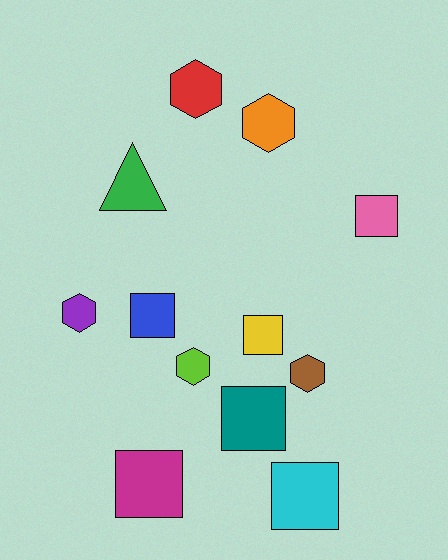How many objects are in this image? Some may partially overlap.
There are 12 objects.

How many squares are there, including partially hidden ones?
There are 6 squares.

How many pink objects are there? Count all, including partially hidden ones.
There is 1 pink object.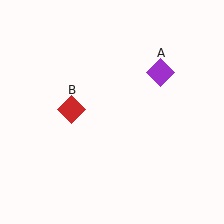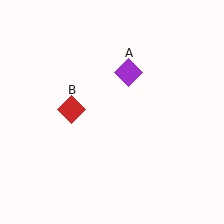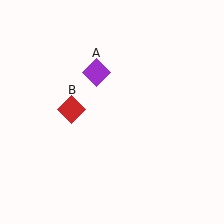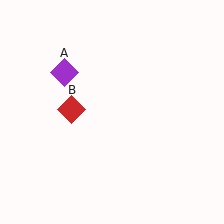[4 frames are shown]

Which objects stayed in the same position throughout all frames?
Red diamond (object B) remained stationary.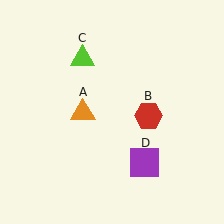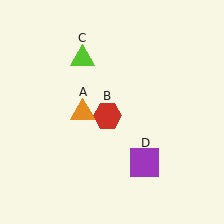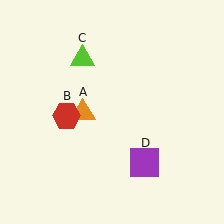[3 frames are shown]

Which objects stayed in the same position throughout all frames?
Orange triangle (object A) and lime triangle (object C) and purple square (object D) remained stationary.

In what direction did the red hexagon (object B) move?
The red hexagon (object B) moved left.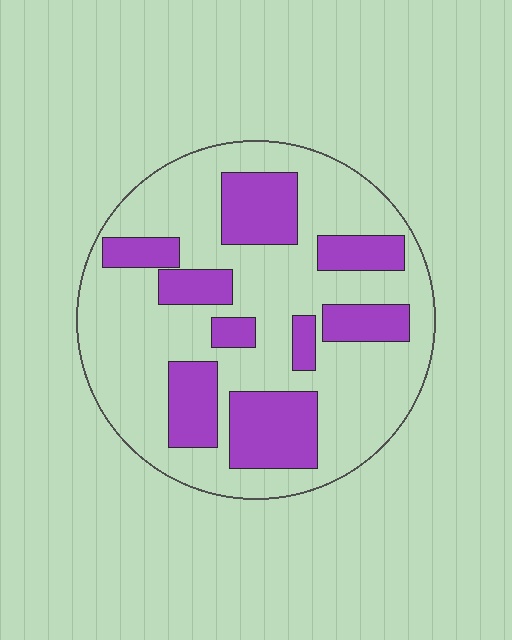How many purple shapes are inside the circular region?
9.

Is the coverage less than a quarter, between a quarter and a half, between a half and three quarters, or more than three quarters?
Between a quarter and a half.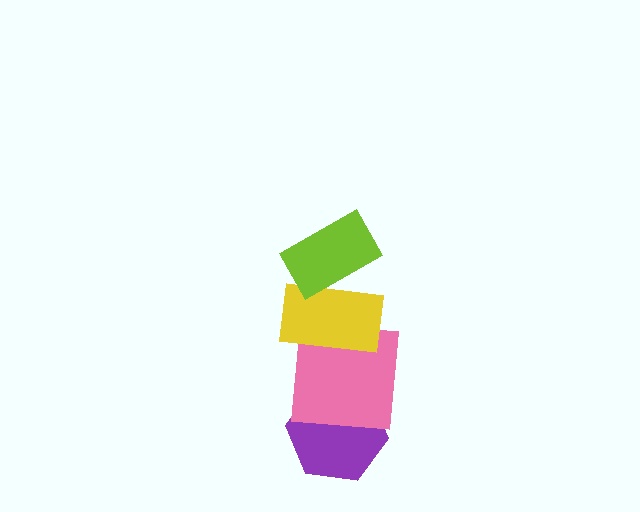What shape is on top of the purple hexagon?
The pink square is on top of the purple hexagon.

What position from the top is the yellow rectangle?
The yellow rectangle is 2nd from the top.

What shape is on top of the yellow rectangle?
The lime rectangle is on top of the yellow rectangle.